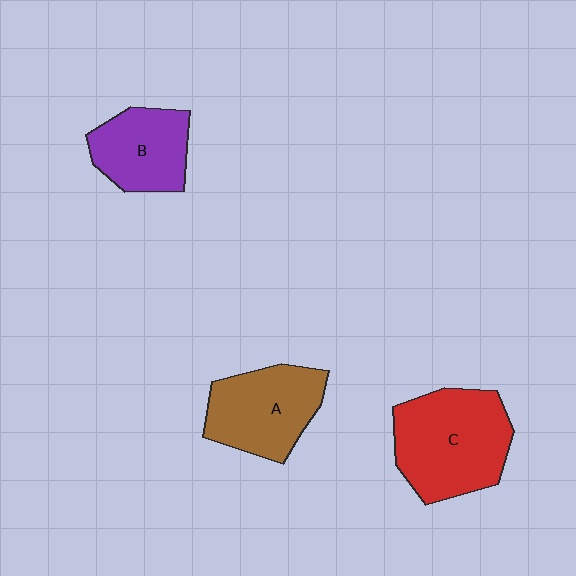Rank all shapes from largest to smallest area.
From largest to smallest: C (red), A (brown), B (purple).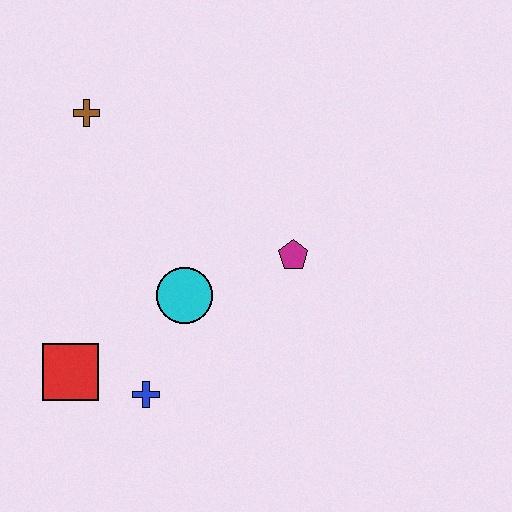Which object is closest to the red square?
The blue cross is closest to the red square.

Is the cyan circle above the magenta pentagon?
No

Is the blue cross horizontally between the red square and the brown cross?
No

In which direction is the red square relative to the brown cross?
The red square is below the brown cross.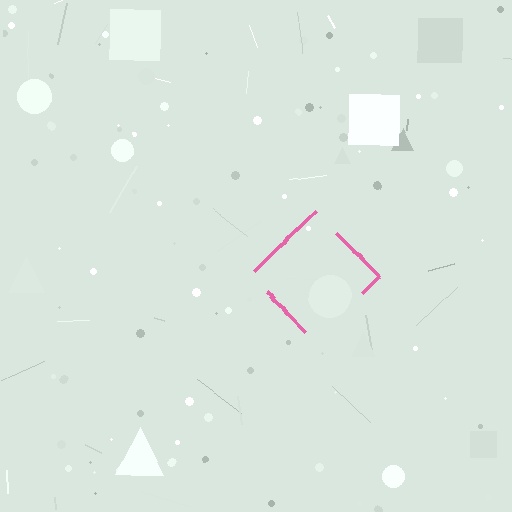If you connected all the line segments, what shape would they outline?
They would outline a diamond.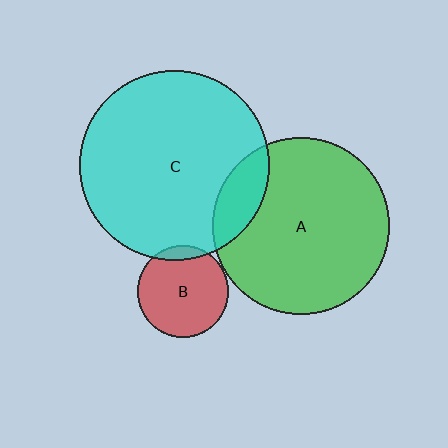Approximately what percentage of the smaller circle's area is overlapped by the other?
Approximately 10%.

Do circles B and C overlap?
Yes.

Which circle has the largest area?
Circle C (cyan).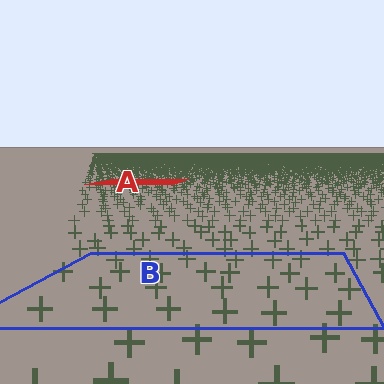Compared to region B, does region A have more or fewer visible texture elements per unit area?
Region A has more texture elements per unit area — they are packed more densely because it is farther away.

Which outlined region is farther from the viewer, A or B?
Region A is farther from the viewer — the texture elements inside it appear smaller and more densely packed.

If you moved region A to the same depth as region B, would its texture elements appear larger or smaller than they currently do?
They would appear larger. At a closer depth, the same texture elements are projected at a bigger on-screen size.